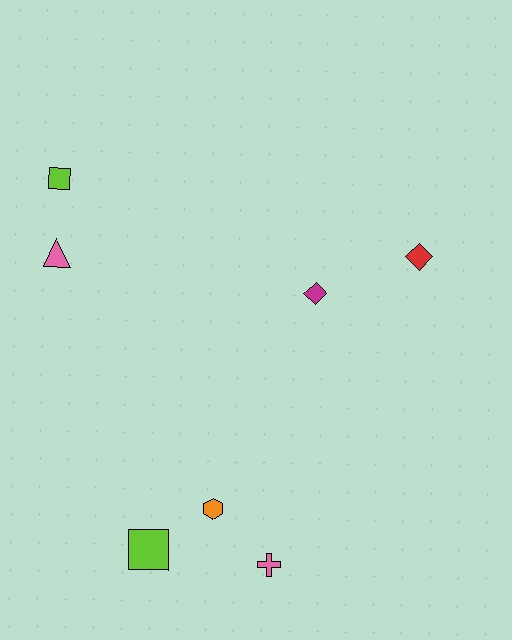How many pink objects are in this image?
There are 2 pink objects.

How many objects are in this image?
There are 7 objects.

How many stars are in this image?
There are no stars.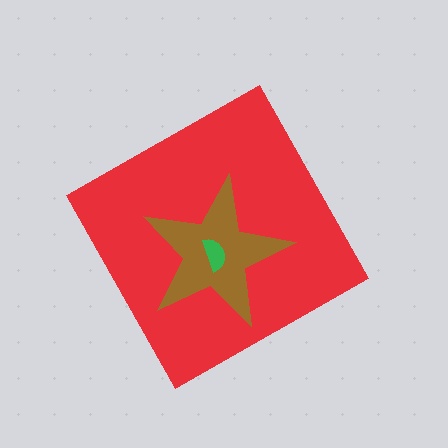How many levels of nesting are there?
3.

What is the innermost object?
The green semicircle.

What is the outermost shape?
The red diamond.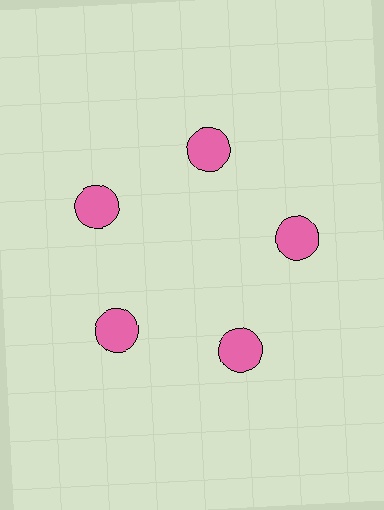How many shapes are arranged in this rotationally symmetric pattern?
There are 5 shapes, arranged in 5 groups of 1.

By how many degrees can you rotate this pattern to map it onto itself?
The pattern maps onto itself every 72 degrees of rotation.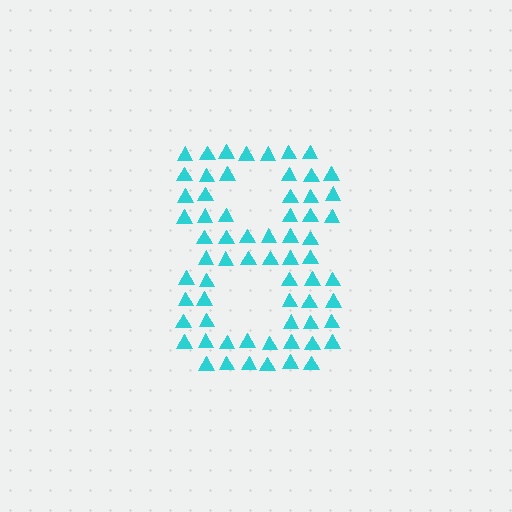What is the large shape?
The large shape is the digit 8.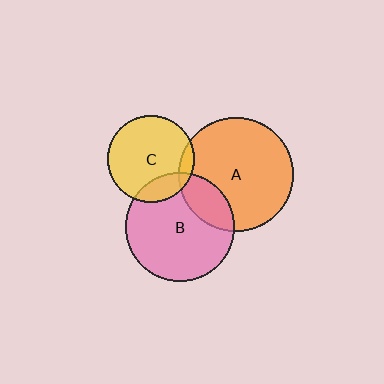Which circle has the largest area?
Circle A (orange).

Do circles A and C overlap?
Yes.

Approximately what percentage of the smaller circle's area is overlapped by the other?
Approximately 10%.